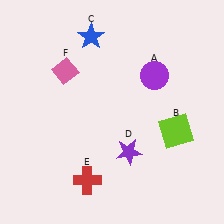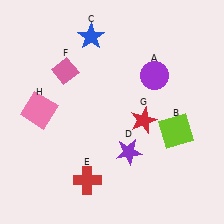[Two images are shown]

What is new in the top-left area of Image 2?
A pink square (H) was added in the top-left area of Image 2.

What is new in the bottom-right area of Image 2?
A red star (G) was added in the bottom-right area of Image 2.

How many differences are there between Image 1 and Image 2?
There are 2 differences between the two images.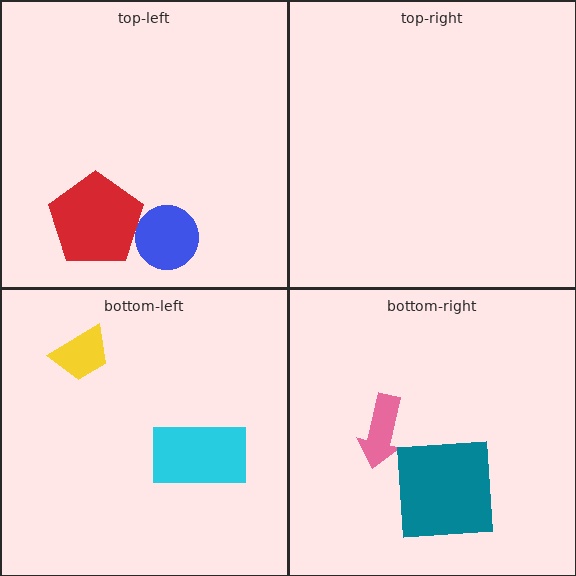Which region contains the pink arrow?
The bottom-right region.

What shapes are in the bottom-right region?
The pink arrow, the teal square.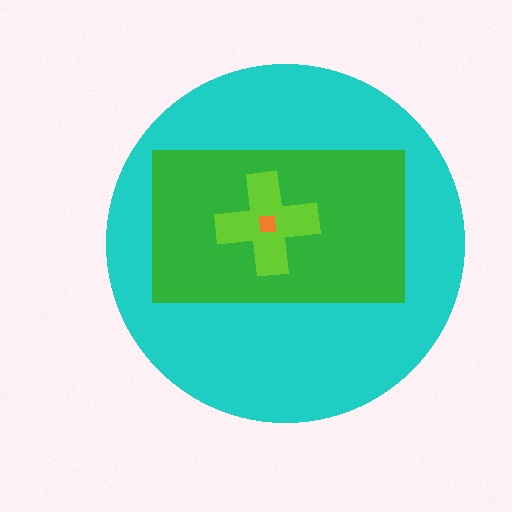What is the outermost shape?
The cyan circle.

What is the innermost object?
The orange square.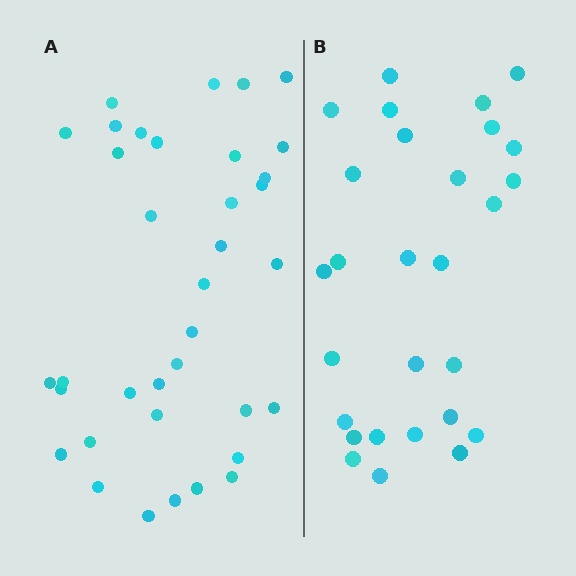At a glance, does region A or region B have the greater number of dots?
Region A (the left region) has more dots.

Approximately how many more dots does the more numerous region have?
Region A has roughly 8 or so more dots than region B.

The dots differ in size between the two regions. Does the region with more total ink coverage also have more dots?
No. Region B has more total ink coverage because its dots are larger, but region A actually contains more individual dots. Total area can be misleading — the number of items is what matters here.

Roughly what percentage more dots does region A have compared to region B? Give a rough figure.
About 30% more.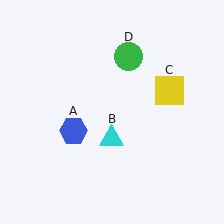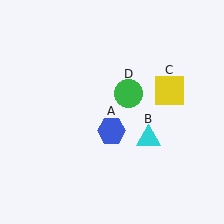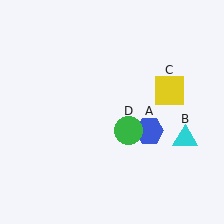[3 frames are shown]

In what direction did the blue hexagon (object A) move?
The blue hexagon (object A) moved right.